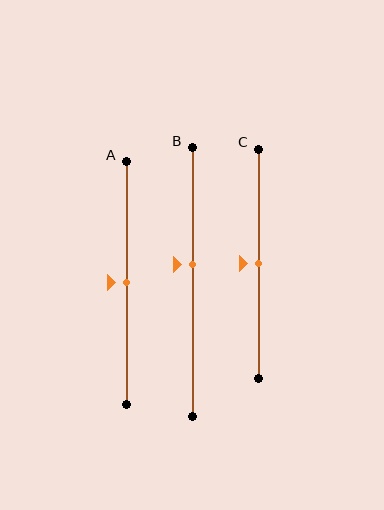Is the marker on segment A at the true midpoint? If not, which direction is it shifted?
Yes, the marker on segment A is at the true midpoint.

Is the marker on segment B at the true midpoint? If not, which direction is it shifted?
No, the marker on segment B is shifted upward by about 6% of the segment length.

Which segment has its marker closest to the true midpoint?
Segment A has its marker closest to the true midpoint.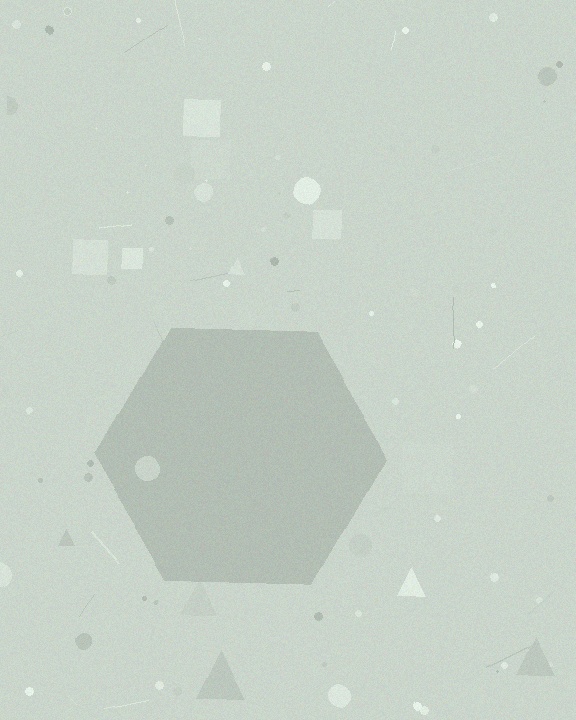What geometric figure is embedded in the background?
A hexagon is embedded in the background.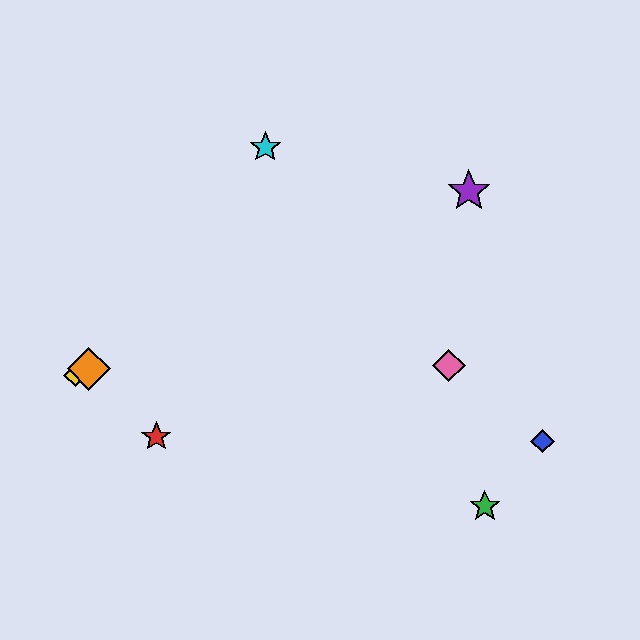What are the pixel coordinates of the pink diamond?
The pink diamond is at (449, 365).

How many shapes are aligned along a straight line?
3 shapes (the yellow diamond, the purple star, the orange diamond) are aligned along a straight line.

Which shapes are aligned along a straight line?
The yellow diamond, the purple star, the orange diamond are aligned along a straight line.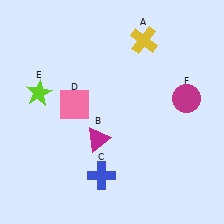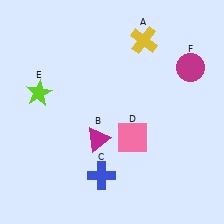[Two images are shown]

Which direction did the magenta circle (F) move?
The magenta circle (F) moved up.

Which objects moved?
The objects that moved are: the pink square (D), the magenta circle (F).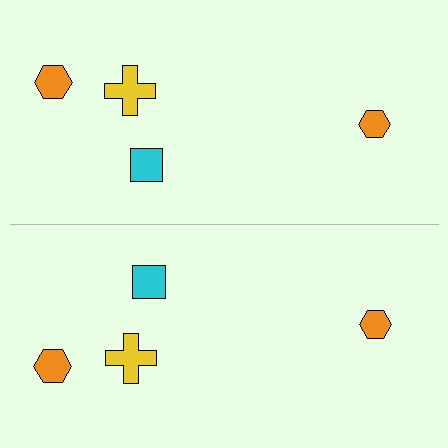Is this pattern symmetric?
Yes, this pattern has bilateral (reflection) symmetry.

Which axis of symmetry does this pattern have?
The pattern has a horizontal axis of symmetry running through the center of the image.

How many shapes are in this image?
There are 8 shapes in this image.